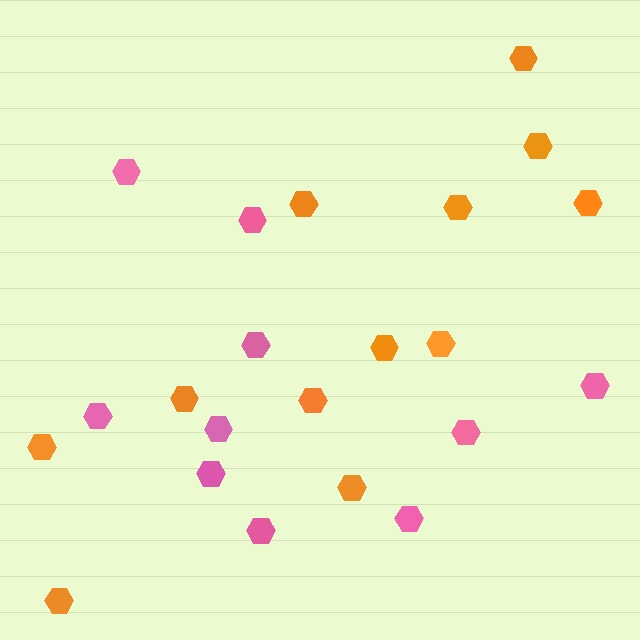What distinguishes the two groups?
There are 2 groups: one group of orange hexagons (12) and one group of pink hexagons (10).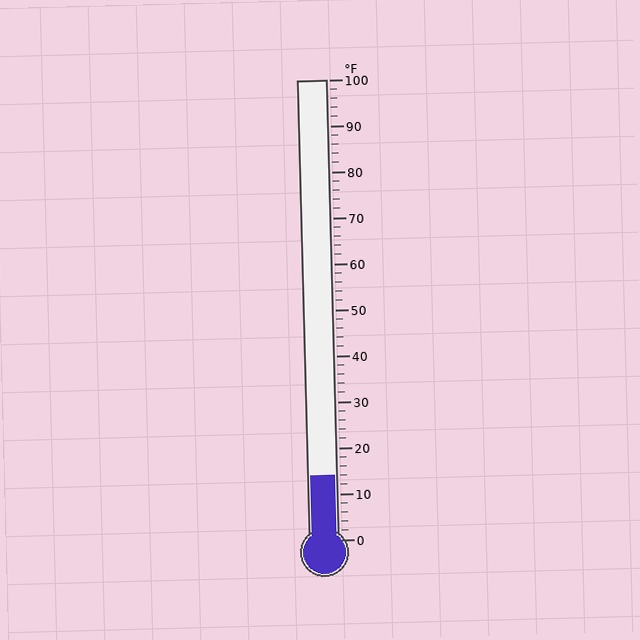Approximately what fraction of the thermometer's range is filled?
The thermometer is filled to approximately 15% of its range.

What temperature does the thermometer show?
The thermometer shows approximately 14°F.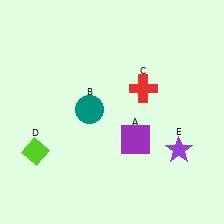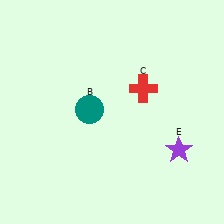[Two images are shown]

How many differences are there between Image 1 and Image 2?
There are 2 differences between the two images.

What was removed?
The purple square (A), the lime diamond (D) were removed in Image 2.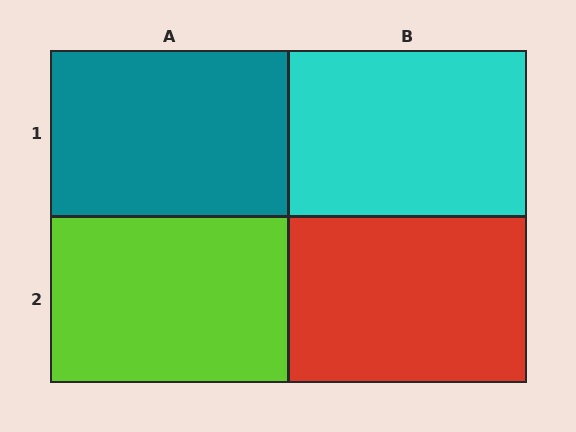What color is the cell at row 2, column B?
Red.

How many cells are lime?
1 cell is lime.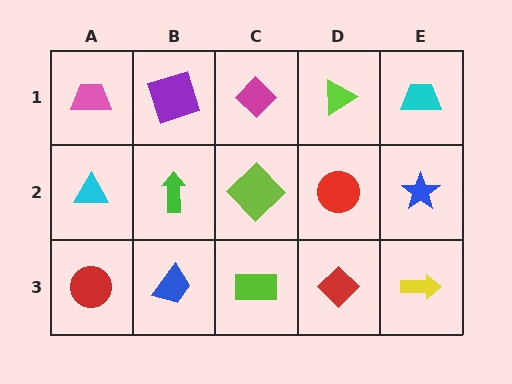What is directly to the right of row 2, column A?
A green arrow.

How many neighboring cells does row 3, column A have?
2.